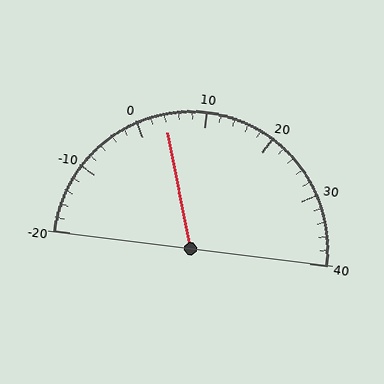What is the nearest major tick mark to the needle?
The nearest major tick mark is 0.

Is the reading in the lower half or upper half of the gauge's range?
The reading is in the lower half of the range (-20 to 40).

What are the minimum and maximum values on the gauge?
The gauge ranges from -20 to 40.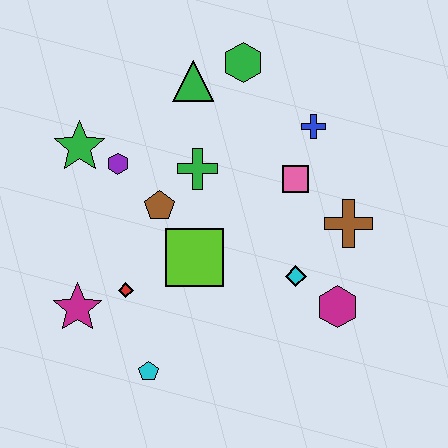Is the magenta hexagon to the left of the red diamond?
No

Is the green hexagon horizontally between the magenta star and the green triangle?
No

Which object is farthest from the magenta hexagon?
The green star is farthest from the magenta hexagon.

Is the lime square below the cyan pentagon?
No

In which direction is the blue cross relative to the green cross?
The blue cross is to the right of the green cross.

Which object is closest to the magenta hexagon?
The cyan diamond is closest to the magenta hexagon.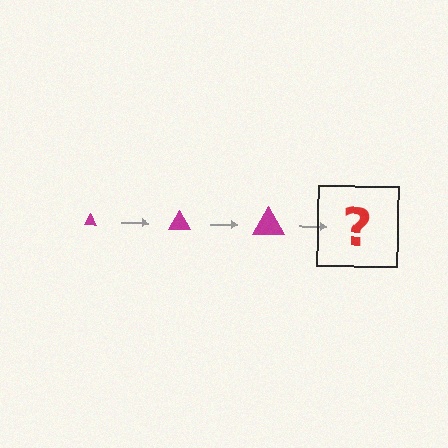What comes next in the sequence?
The next element should be a magenta triangle, larger than the previous one.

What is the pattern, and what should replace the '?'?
The pattern is that the triangle gets progressively larger each step. The '?' should be a magenta triangle, larger than the previous one.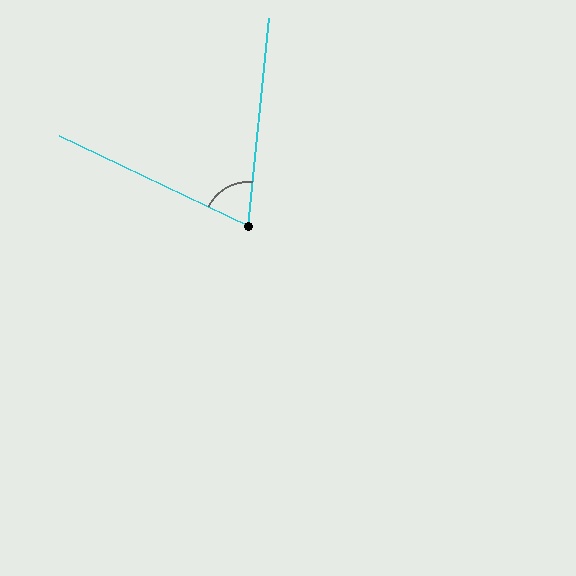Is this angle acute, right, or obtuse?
It is acute.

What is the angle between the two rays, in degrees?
Approximately 70 degrees.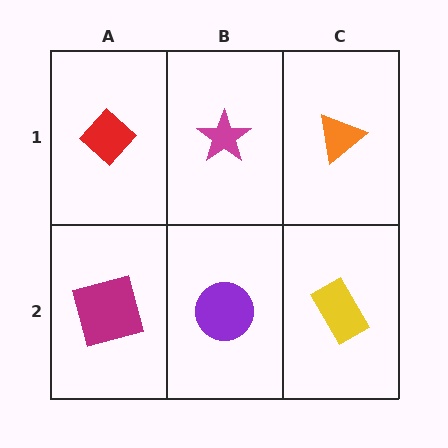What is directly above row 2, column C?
An orange triangle.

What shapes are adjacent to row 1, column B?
A purple circle (row 2, column B), a red diamond (row 1, column A), an orange triangle (row 1, column C).